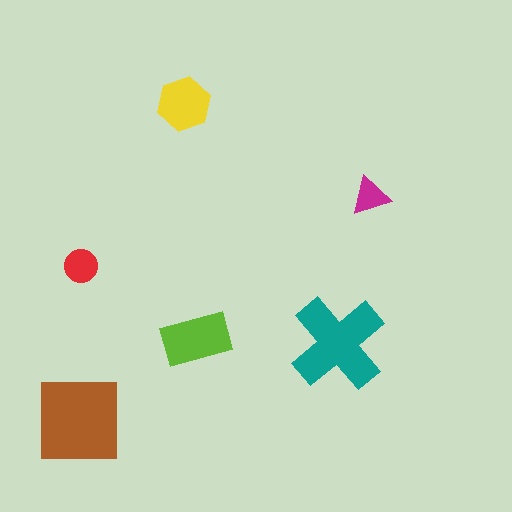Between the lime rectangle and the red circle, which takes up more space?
The lime rectangle.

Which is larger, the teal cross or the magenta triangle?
The teal cross.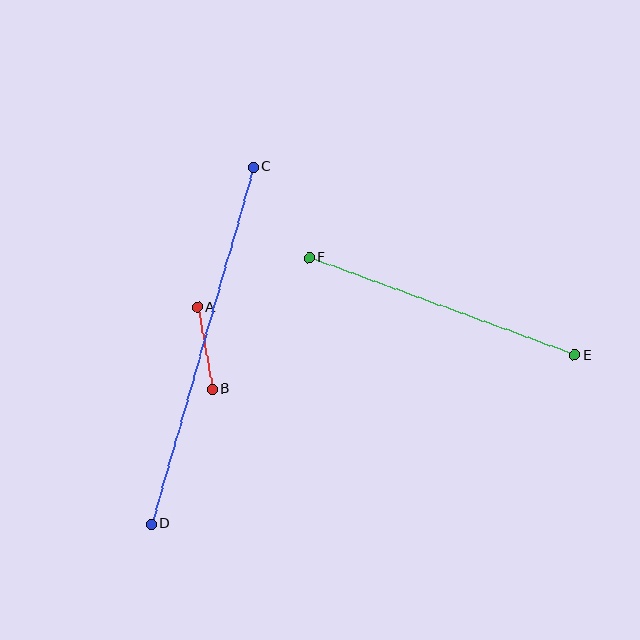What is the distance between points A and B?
The distance is approximately 84 pixels.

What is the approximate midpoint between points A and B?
The midpoint is at approximately (205, 348) pixels.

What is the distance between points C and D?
The distance is approximately 371 pixels.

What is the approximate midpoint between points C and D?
The midpoint is at approximately (202, 346) pixels.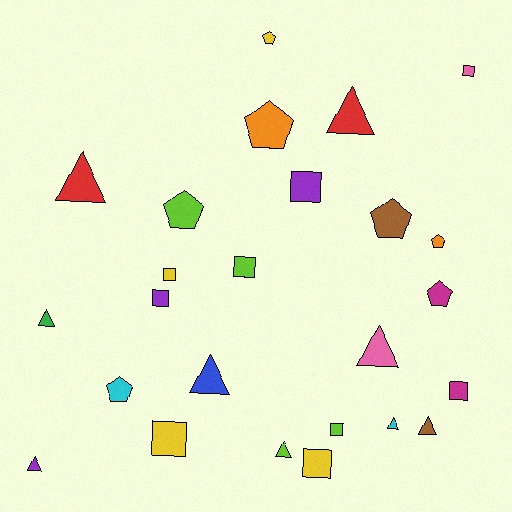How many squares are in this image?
There are 9 squares.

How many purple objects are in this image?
There are 3 purple objects.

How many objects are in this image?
There are 25 objects.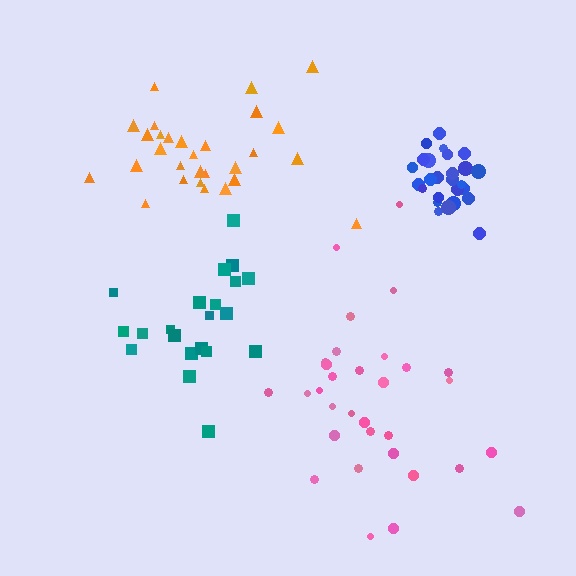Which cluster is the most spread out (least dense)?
Pink.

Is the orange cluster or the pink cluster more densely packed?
Orange.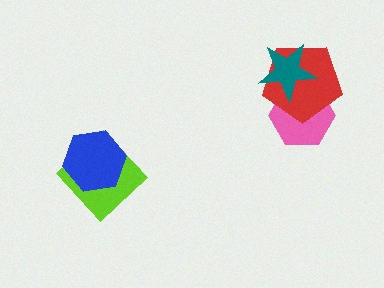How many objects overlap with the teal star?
2 objects overlap with the teal star.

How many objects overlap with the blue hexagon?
1 object overlaps with the blue hexagon.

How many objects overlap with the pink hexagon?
2 objects overlap with the pink hexagon.